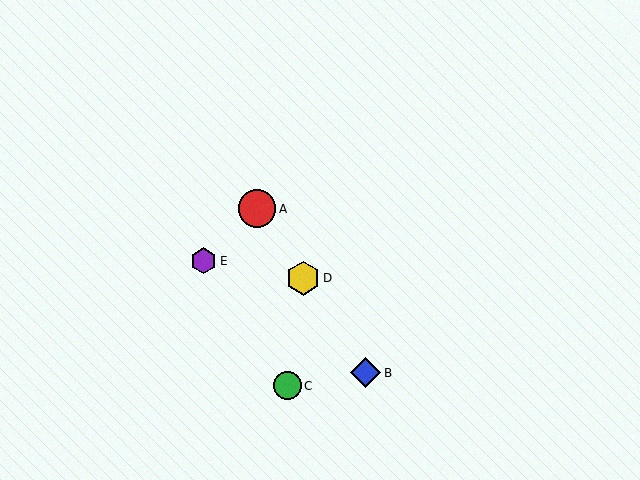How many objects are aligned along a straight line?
3 objects (A, B, D) are aligned along a straight line.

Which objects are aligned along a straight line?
Objects A, B, D are aligned along a straight line.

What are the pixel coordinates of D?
Object D is at (303, 278).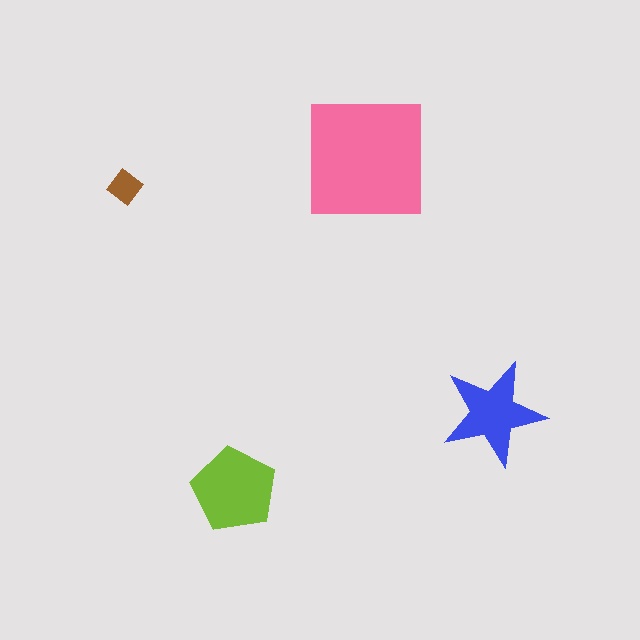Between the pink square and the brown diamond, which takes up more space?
The pink square.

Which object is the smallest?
The brown diamond.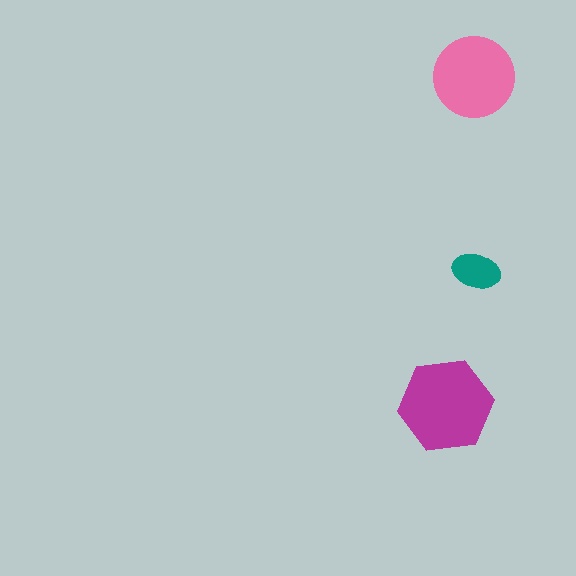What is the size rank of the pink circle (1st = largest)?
2nd.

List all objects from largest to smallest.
The magenta hexagon, the pink circle, the teal ellipse.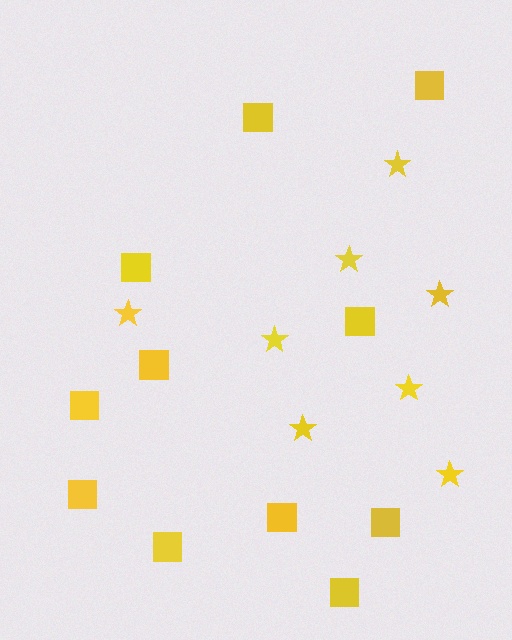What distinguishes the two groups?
There are 2 groups: one group of stars (8) and one group of squares (11).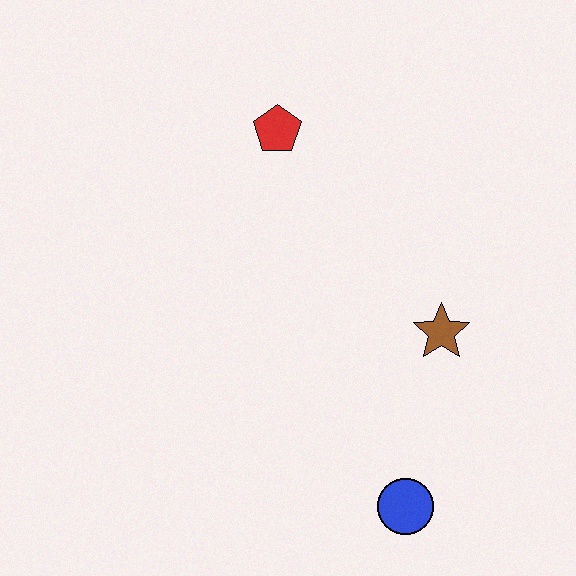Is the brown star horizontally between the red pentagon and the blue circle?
No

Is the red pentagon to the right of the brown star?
No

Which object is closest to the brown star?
The blue circle is closest to the brown star.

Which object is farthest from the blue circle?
The red pentagon is farthest from the blue circle.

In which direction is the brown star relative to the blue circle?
The brown star is above the blue circle.